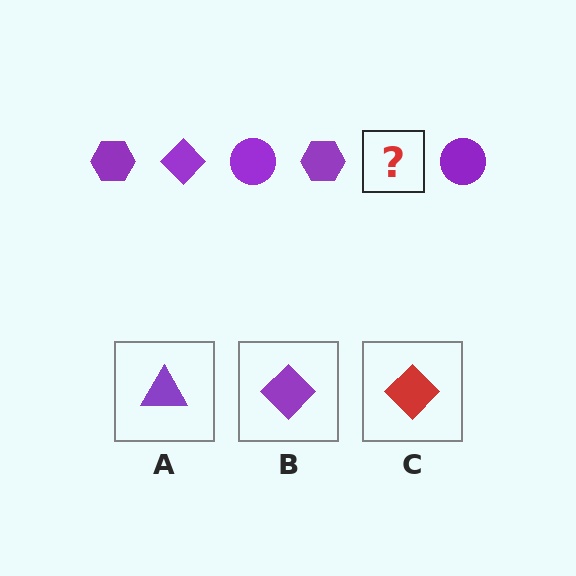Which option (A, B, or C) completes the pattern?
B.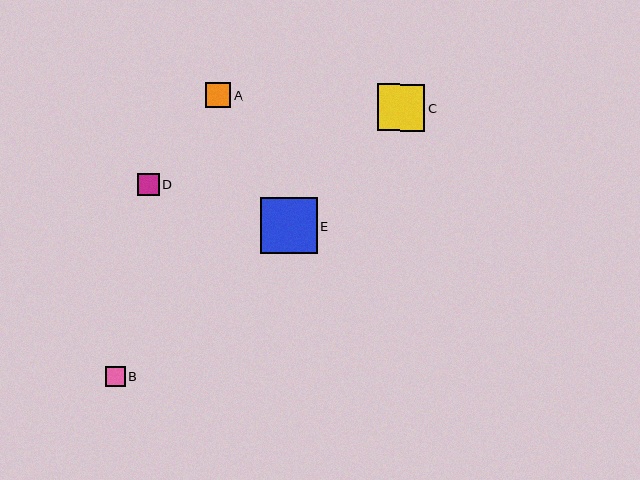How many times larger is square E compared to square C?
Square E is approximately 1.2 times the size of square C.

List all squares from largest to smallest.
From largest to smallest: E, C, A, D, B.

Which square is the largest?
Square E is the largest with a size of approximately 56 pixels.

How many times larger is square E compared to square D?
Square E is approximately 2.6 times the size of square D.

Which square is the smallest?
Square B is the smallest with a size of approximately 20 pixels.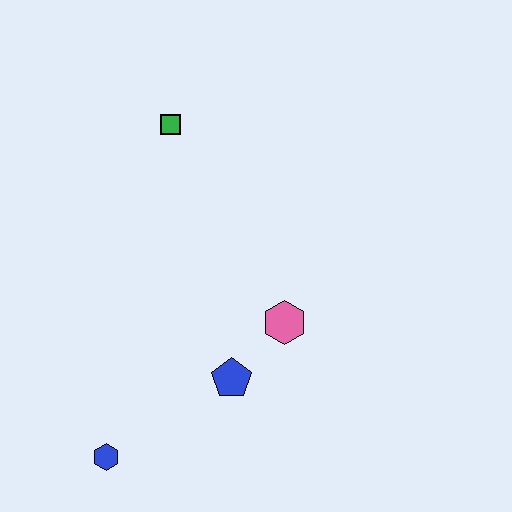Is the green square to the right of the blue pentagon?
No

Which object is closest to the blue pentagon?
The pink hexagon is closest to the blue pentagon.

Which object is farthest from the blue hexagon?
The green square is farthest from the blue hexagon.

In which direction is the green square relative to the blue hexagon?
The green square is above the blue hexagon.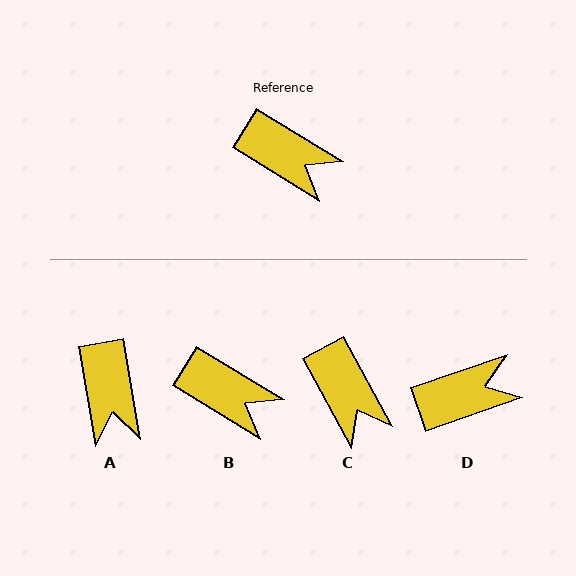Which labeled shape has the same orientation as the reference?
B.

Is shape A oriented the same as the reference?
No, it is off by about 49 degrees.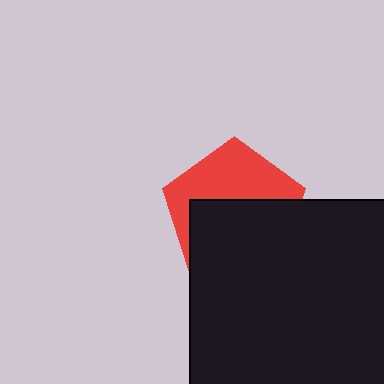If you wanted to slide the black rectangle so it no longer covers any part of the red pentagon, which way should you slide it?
Slide it down — that is the most direct way to separate the two shapes.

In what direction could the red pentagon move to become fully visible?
The red pentagon could move up. That would shift it out from behind the black rectangle entirely.